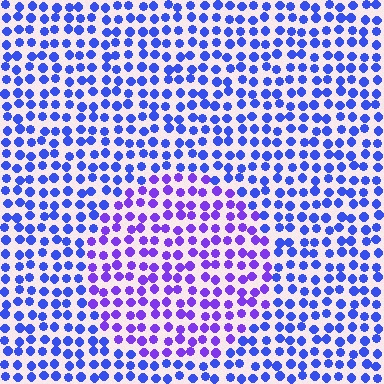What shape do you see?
I see a circle.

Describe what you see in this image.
The image is filled with small blue elements in a uniform arrangement. A circle-shaped region is visible where the elements are tinted to a slightly different hue, forming a subtle color boundary.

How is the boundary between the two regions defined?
The boundary is defined purely by a slight shift in hue (about 33 degrees). Spacing, size, and orientation are identical on both sides.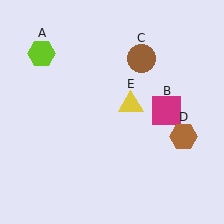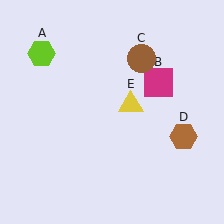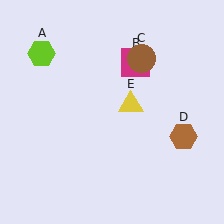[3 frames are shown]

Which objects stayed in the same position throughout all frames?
Lime hexagon (object A) and brown circle (object C) and brown hexagon (object D) and yellow triangle (object E) remained stationary.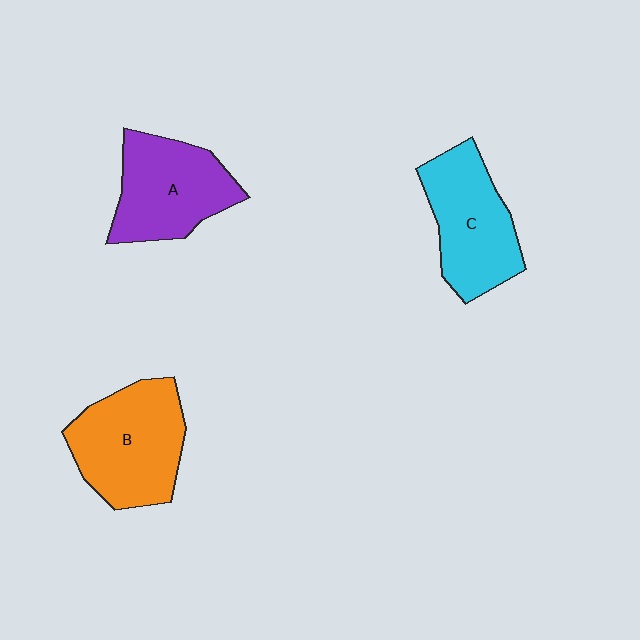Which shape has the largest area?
Shape B (orange).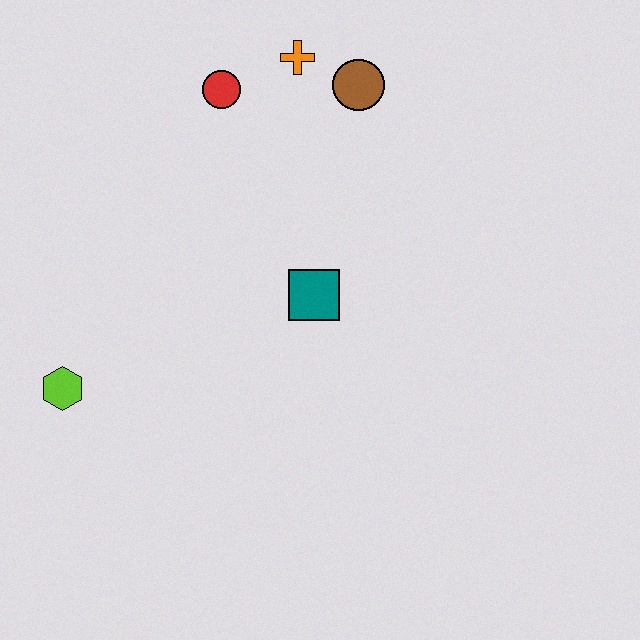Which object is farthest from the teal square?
The lime hexagon is farthest from the teal square.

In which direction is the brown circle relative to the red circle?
The brown circle is to the right of the red circle.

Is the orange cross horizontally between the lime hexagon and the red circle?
No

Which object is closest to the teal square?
The brown circle is closest to the teal square.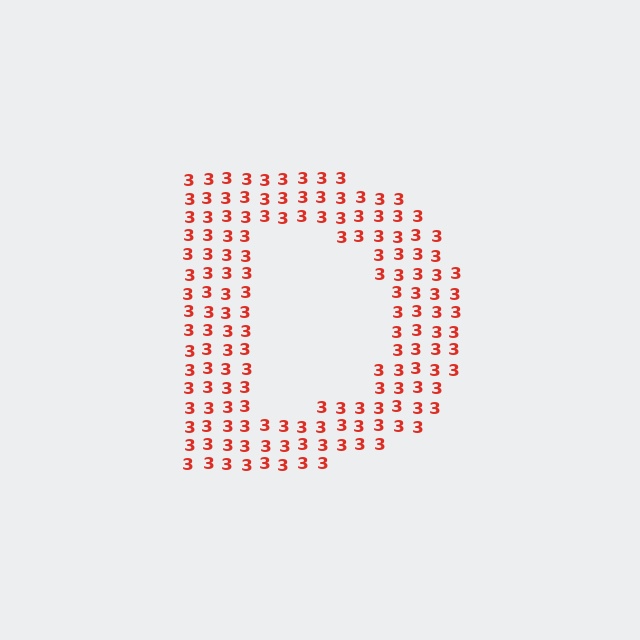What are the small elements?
The small elements are digit 3's.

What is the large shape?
The large shape is the letter D.